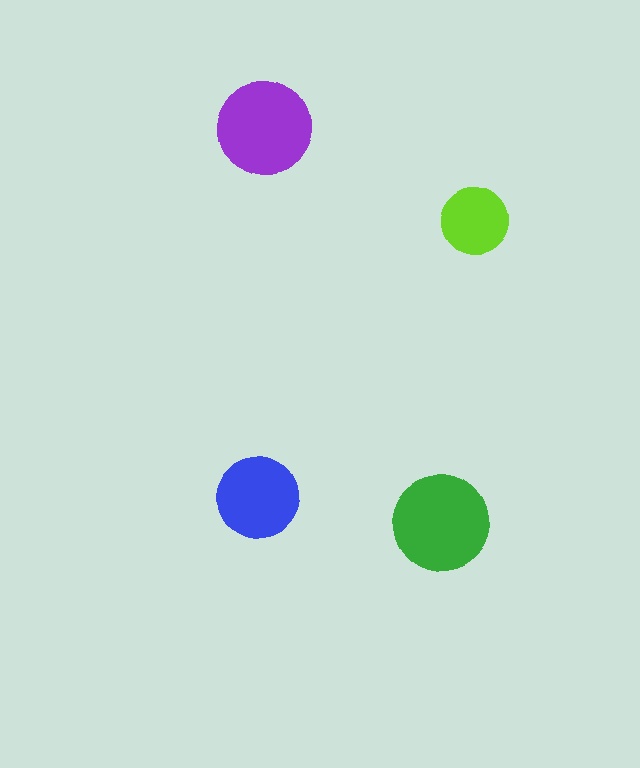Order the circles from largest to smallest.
the green one, the purple one, the blue one, the lime one.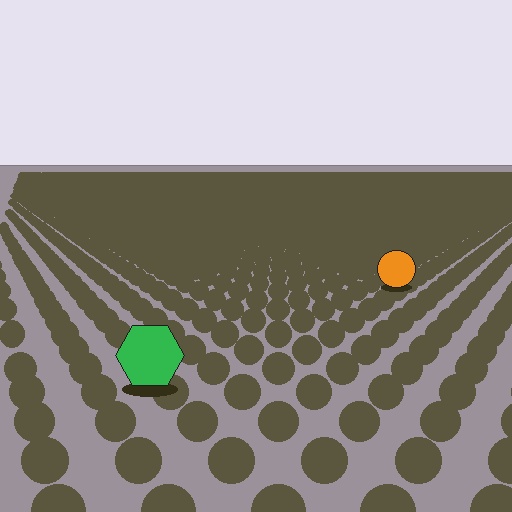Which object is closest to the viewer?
The green hexagon is closest. The texture marks near it are larger and more spread out.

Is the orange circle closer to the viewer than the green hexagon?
No. The green hexagon is closer — you can tell from the texture gradient: the ground texture is coarser near it.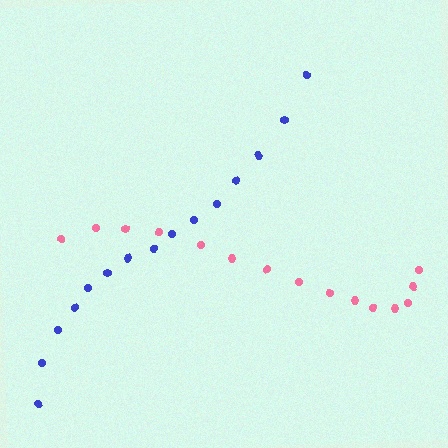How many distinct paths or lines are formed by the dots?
There are 2 distinct paths.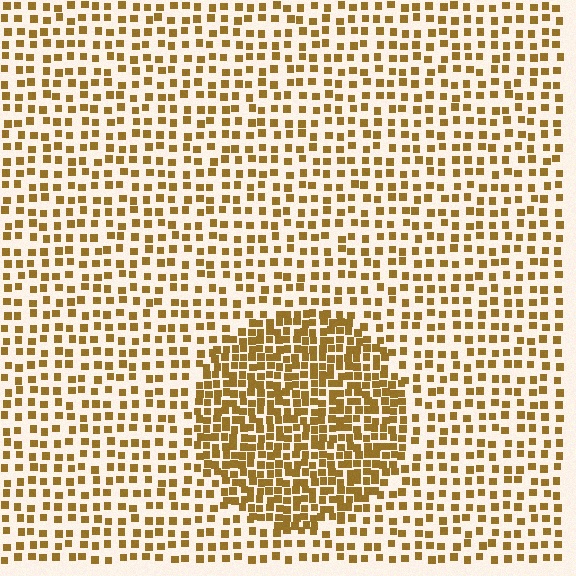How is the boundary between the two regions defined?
The boundary is defined by a change in element density (approximately 2.1x ratio). All elements are the same color, size, and shape.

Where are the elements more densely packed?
The elements are more densely packed inside the circle boundary.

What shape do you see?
I see a circle.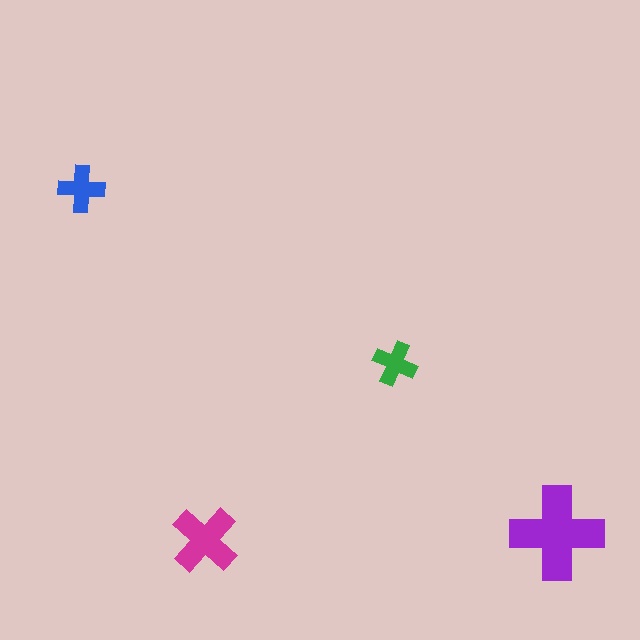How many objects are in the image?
There are 4 objects in the image.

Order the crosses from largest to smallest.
the purple one, the magenta one, the blue one, the green one.